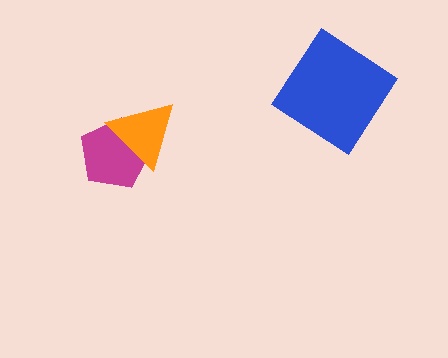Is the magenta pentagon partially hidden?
Yes, it is partially covered by another shape.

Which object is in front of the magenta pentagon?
The orange triangle is in front of the magenta pentagon.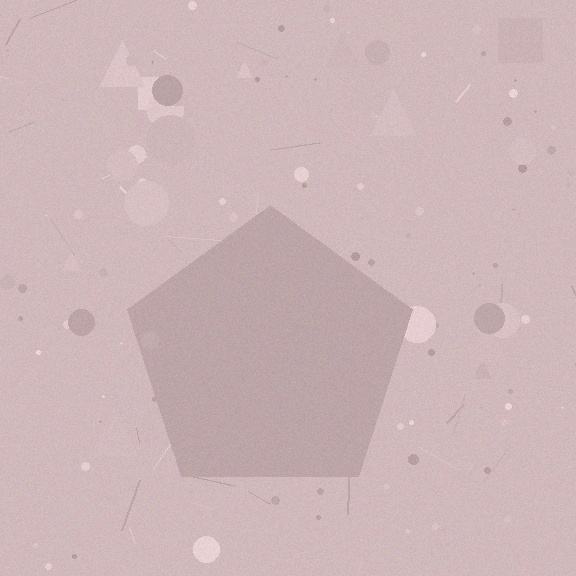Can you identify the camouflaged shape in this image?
The camouflaged shape is a pentagon.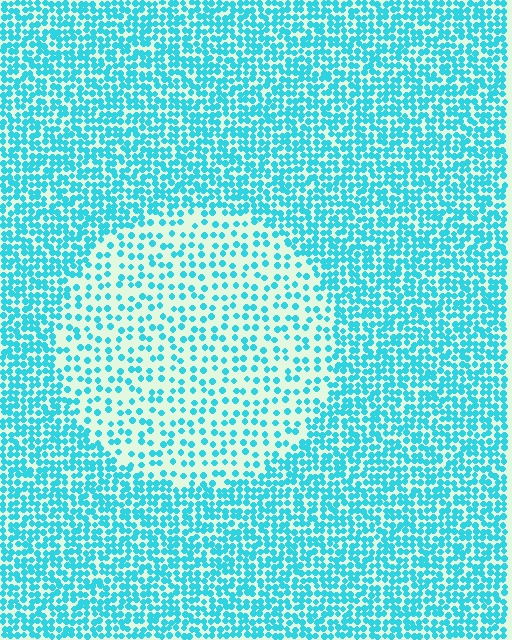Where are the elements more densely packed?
The elements are more densely packed outside the circle boundary.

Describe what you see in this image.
The image contains small cyan elements arranged at two different densities. A circle-shaped region is visible where the elements are less densely packed than the surrounding area.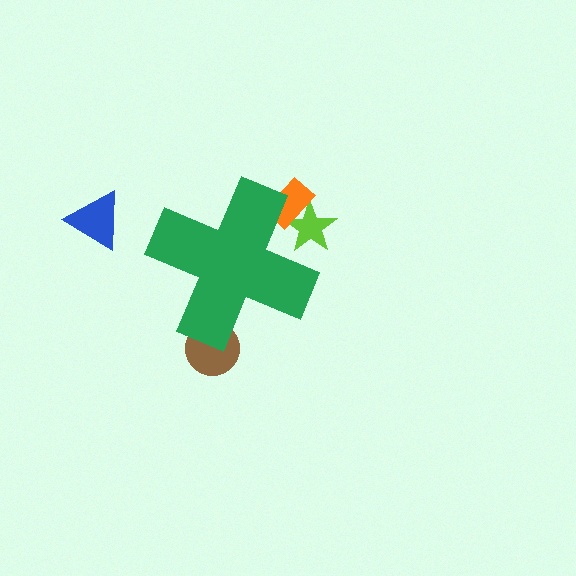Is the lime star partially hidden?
Yes, the lime star is partially hidden behind the green cross.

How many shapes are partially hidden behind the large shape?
3 shapes are partially hidden.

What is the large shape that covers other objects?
A green cross.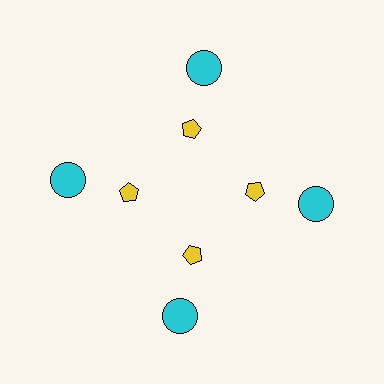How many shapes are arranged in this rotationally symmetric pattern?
There are 8 shapes, arranged in 4 groups of 2.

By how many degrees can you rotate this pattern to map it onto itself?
The pattern maps onto itself every 90 degrees of rotation.